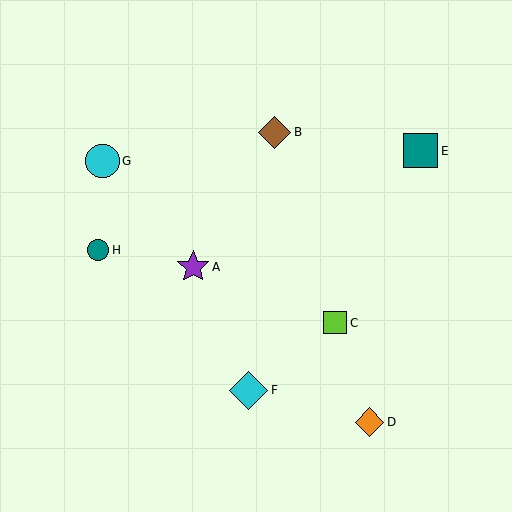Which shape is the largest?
The cyan diamond (labeled F) is the largest.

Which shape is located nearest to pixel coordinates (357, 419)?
The orange diamond (labeled D) at (370, 422) is nearest to that location.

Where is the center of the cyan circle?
The center of the cyan circle is at (102, 161).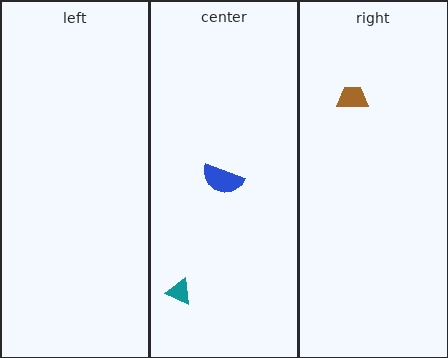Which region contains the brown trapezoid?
The right region.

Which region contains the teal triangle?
The center region.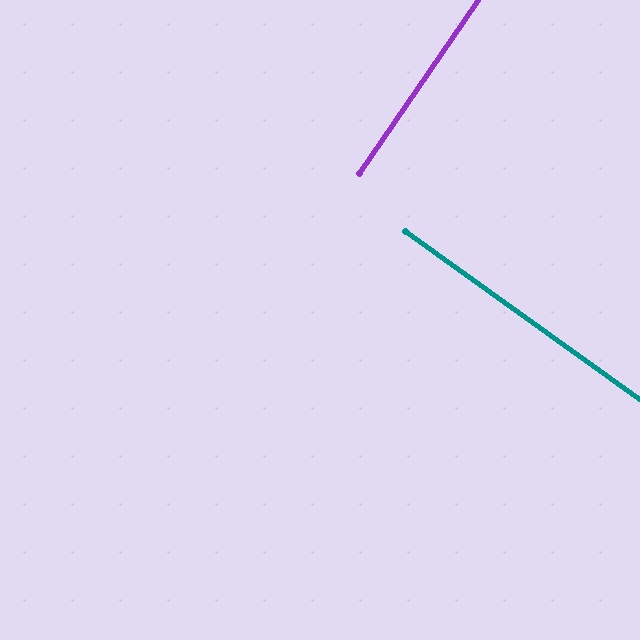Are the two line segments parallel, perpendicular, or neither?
Perpendicular — they meet at approximately 89°.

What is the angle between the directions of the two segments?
Approximately 89 degrees.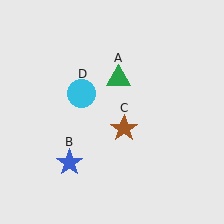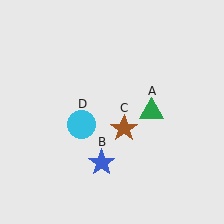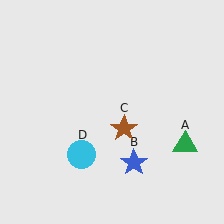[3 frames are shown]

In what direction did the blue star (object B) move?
The blue star (object B) moved right.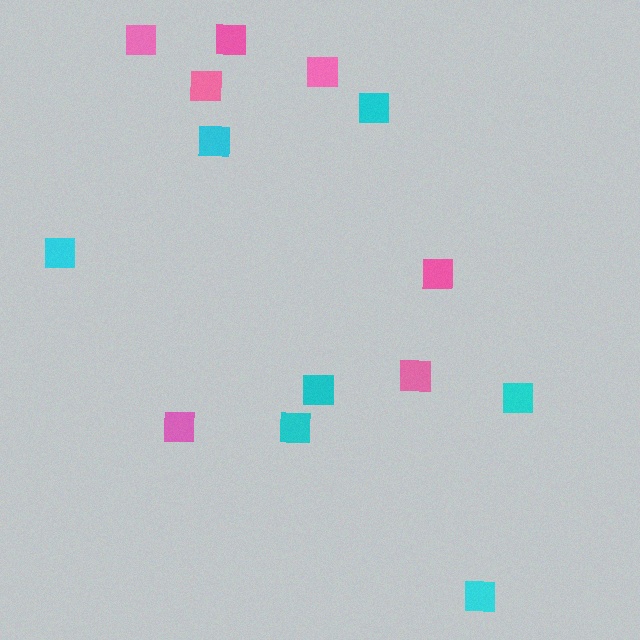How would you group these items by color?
There are 2 groups: one group of pink squares (7) and one group of cyan squares (7).